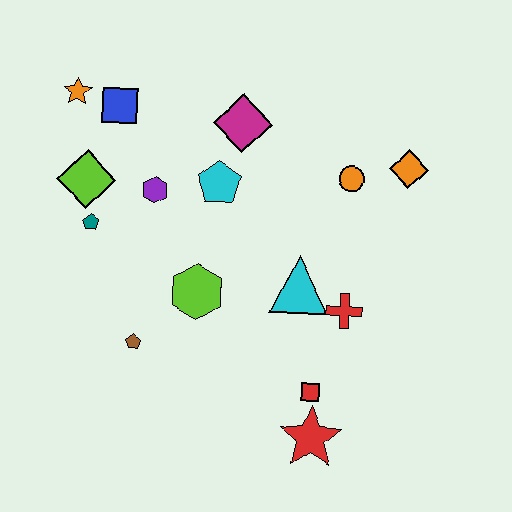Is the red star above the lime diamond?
No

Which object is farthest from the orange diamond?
The orange star is farthest from the orange diamond.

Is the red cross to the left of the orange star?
No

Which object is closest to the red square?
The red star is closest to the red square.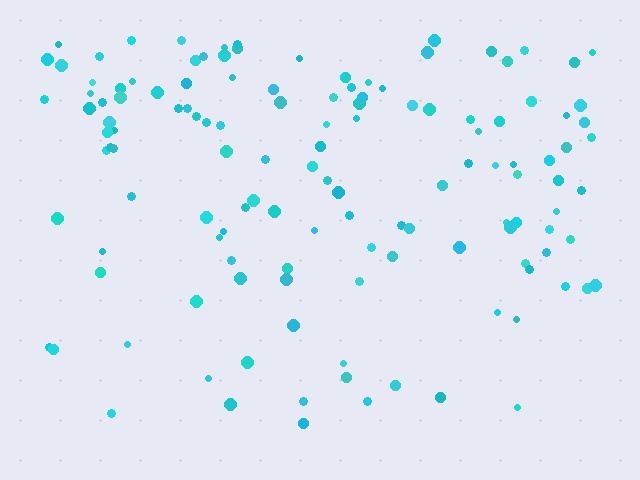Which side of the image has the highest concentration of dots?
The top.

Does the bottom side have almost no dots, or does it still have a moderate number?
Still a moderate number, just noticeably fewer than the top.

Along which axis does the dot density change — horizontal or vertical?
Vertical.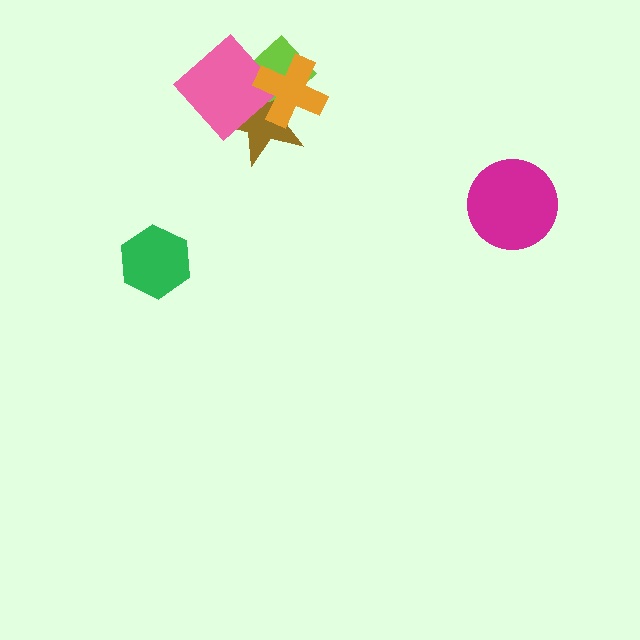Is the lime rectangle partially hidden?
Yes, it is partially covered by another shape.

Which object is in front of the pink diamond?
The orange cross is in front of the pink diamond.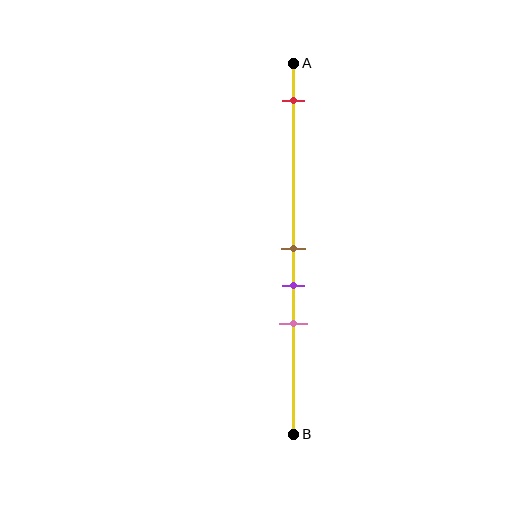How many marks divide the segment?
There are 4 marks dividing the segment.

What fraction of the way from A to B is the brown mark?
The brown mark is approximately 50% (0.5) of the way from A to B.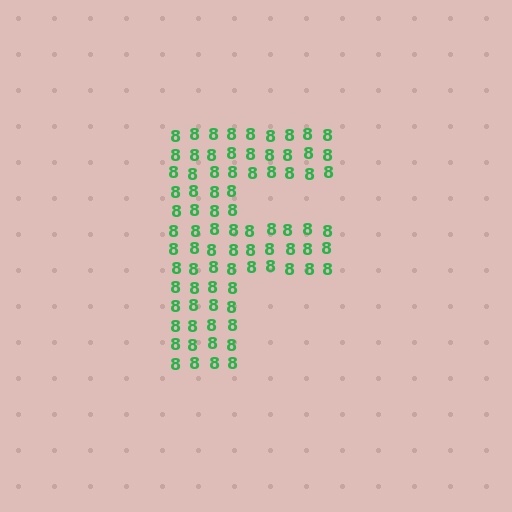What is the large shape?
The large shape is the letter F.